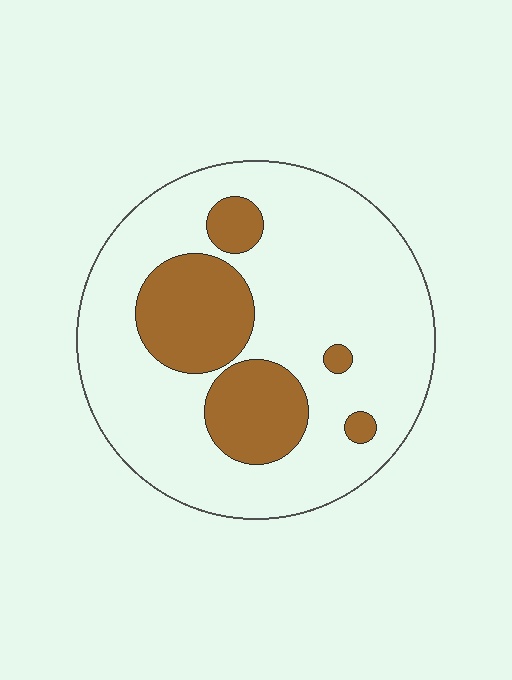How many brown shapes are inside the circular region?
5.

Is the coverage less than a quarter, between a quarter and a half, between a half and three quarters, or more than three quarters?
Less than a quarter.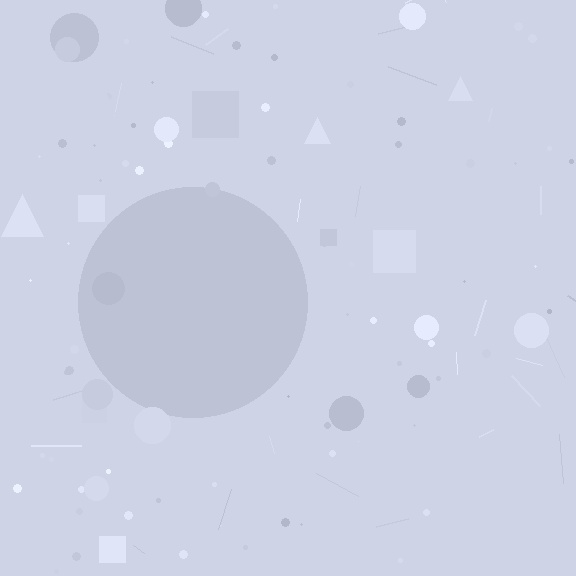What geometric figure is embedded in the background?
A circle is embedded in the background.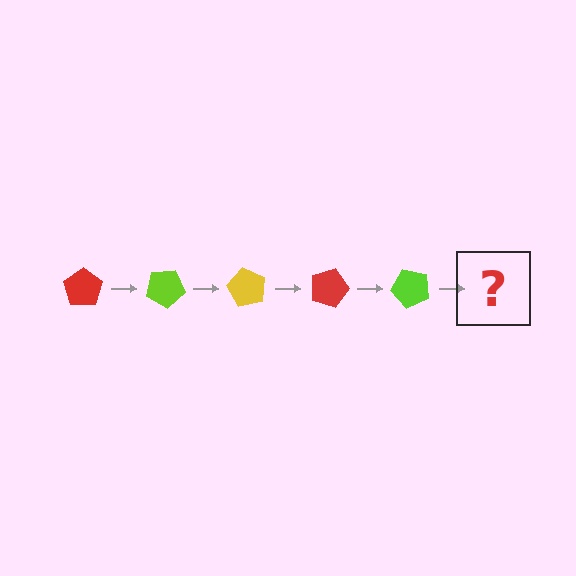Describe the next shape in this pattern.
It should be a yellow pentagon, rotated 150 degrees from the start.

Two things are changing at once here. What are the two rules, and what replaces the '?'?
The two rules are that it rotates 30 degrees each step and the color cycles through red, lime, and yellow. The '?' should be a yellow pentagon, rotated 150 degrees from the start.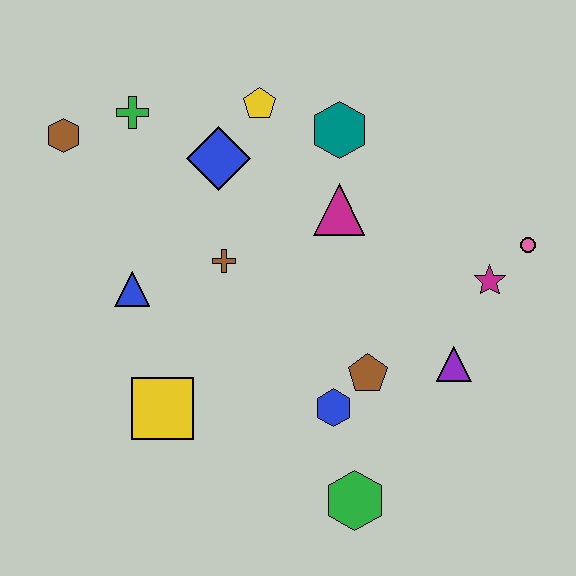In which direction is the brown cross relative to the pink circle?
The brown cross is to the left of the pink circle.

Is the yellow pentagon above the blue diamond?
Yes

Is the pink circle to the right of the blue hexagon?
Yes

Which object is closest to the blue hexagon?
The brown pentagon is closest to the blue hexagon.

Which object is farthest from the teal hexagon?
The green hexagon is farthest from the teal hexagon.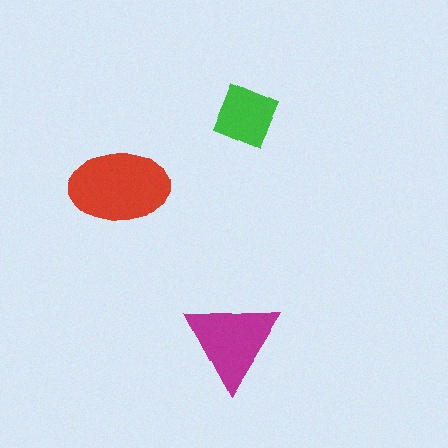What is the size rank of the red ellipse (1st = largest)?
1st.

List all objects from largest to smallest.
The red ellipse, the magenta triangle, the green diamond.